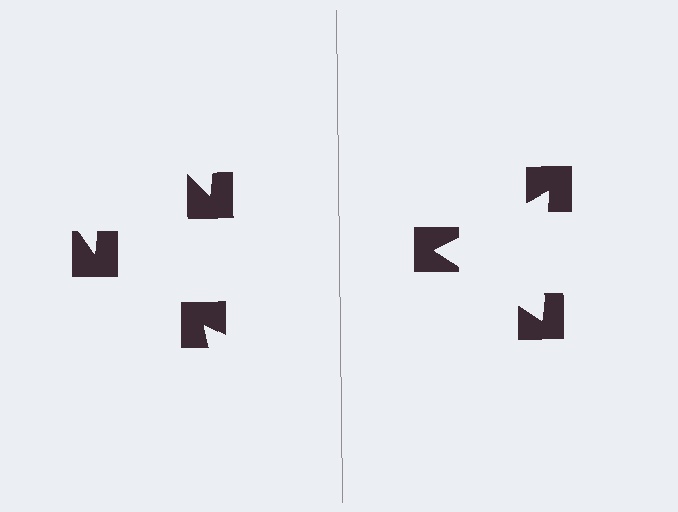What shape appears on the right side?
An illusory triangle.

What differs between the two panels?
The notched squares are positioned identically on both sides; only the wedge orientations differ. On the right they align to a triangle; on the left they are misaligned.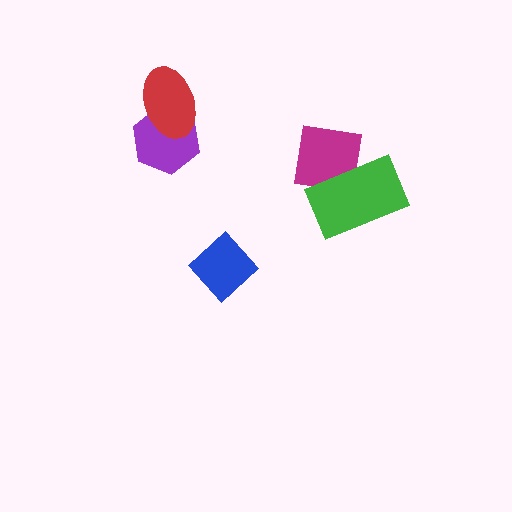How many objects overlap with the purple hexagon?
1 object overlaps with the purple hexagon.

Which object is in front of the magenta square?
The green rectangle is in front of the magenta square.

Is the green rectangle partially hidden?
No, no other shape covers it.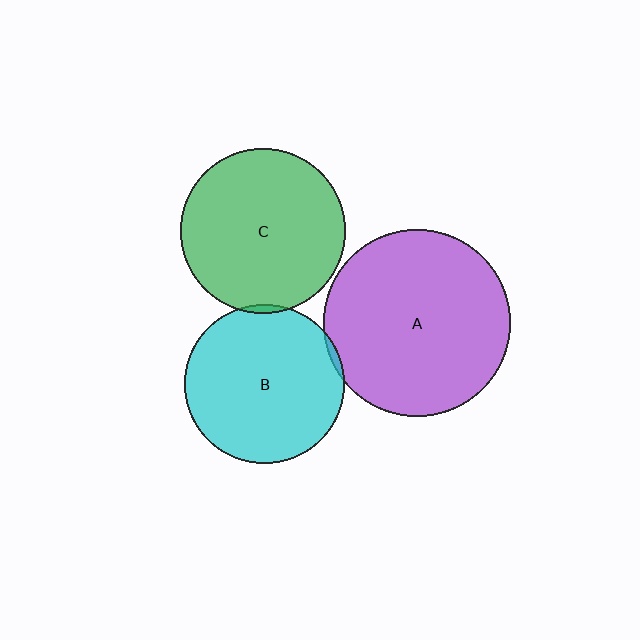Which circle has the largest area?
Circle A (purple).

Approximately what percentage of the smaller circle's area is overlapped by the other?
Approximately 5%.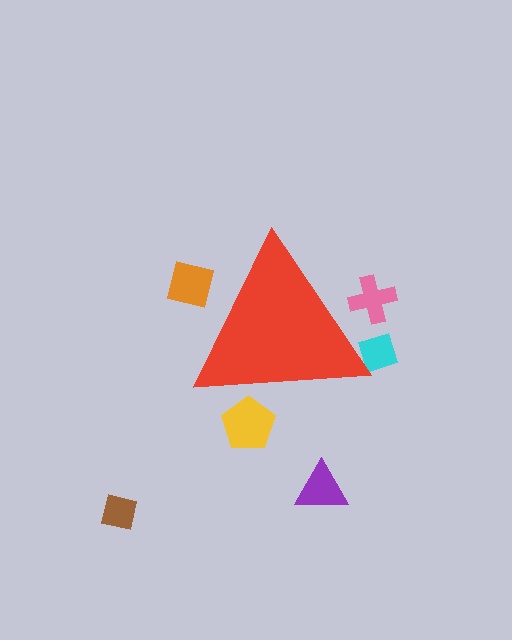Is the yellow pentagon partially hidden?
Yes, the yellow pentagon is partially hidden behind the red triangle.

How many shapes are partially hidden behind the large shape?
4 shapes are partially hidden.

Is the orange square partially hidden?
Yes, the orange square is partially hidden behind the red triangle.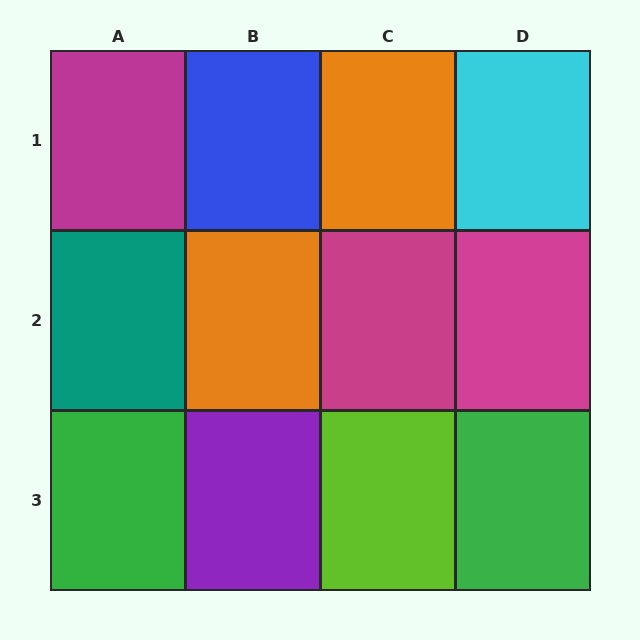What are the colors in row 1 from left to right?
Magenta, blue, orange, cyan.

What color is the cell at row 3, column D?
Green.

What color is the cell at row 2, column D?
Magenta.